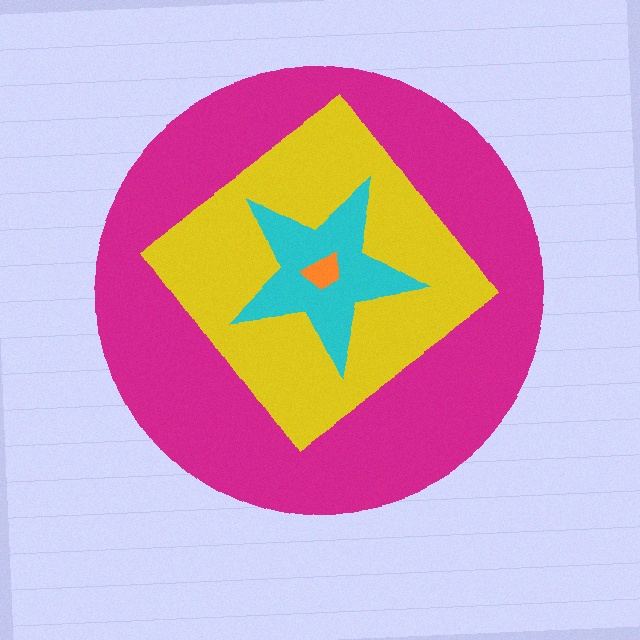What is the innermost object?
The orange trapezoid.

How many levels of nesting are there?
4.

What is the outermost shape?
The magenta circle.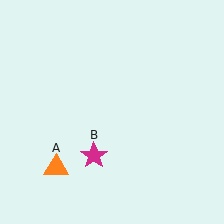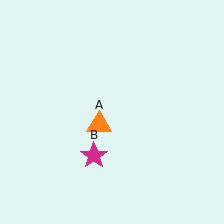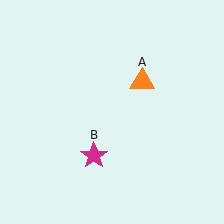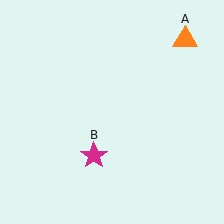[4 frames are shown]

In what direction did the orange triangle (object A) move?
The orange triangle (object A) moved up and to the right.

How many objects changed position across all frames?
1 object changed position: orange triangle (object A).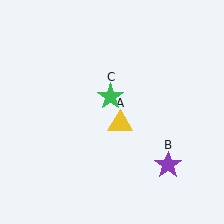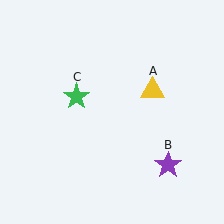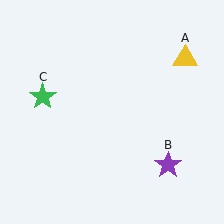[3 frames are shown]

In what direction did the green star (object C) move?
The green star (object C) moved left.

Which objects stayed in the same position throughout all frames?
Purple star (object B) remained stationary.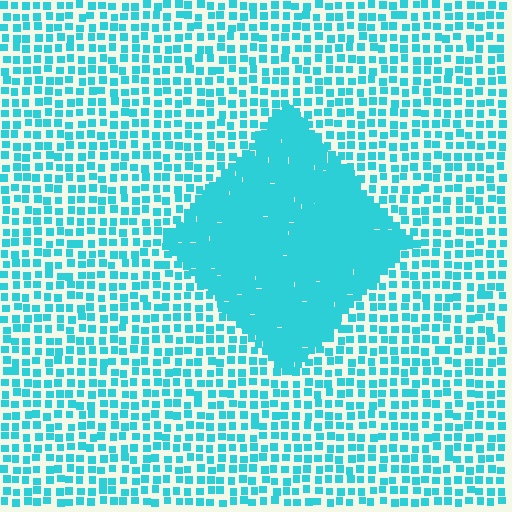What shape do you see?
I see a diamond.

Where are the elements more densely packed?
The elements are more densely packed inside the diamond boundary.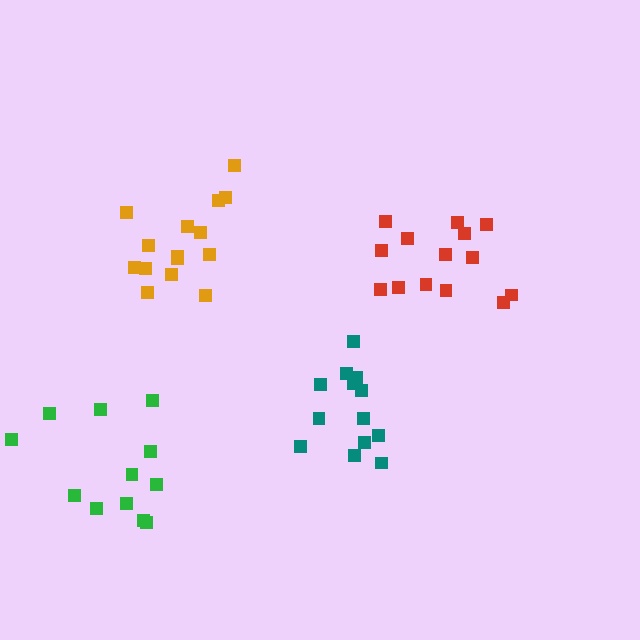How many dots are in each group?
Group 1: 14 dots, Group 2: 15 dots, Group 3: 13 dots, Group 4: 12 dots (54 total).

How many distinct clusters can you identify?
There are 4 distinct clusters.